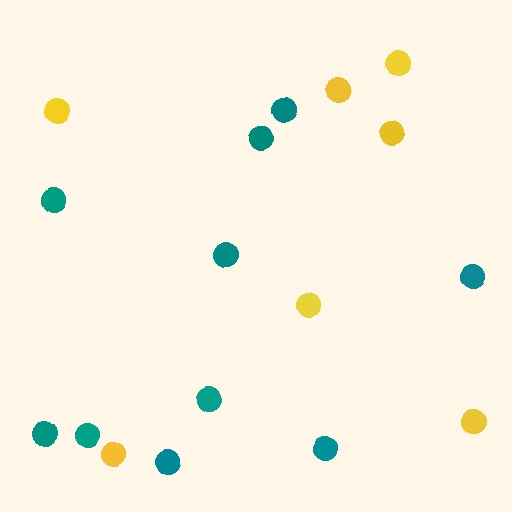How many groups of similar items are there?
There are 2 groups: one group of yellow circles (7) and one group of teal circles (10).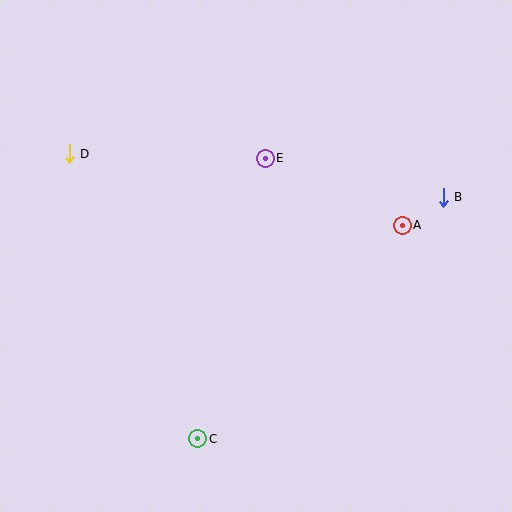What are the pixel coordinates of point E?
Point E is at (265, 158).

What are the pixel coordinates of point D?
Point D is at (69, 154).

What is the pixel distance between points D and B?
The distance between D and B is 376 pixels.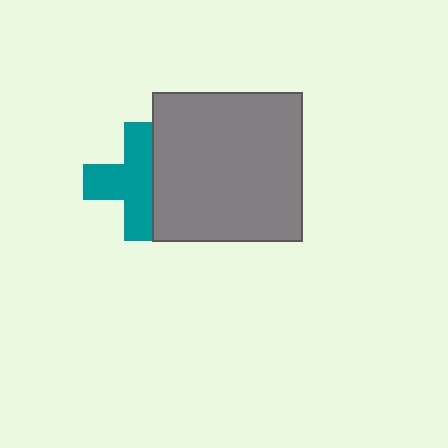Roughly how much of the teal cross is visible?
Most of it is visible (roughly 66%).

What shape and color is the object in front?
The object in front is a gray square.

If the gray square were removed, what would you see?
You would see the complete teal cross.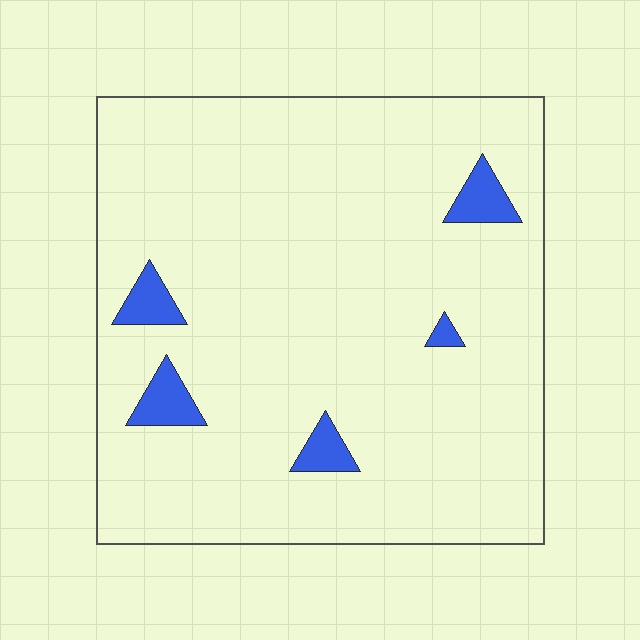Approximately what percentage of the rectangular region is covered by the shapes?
Approximately 5%.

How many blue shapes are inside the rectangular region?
5.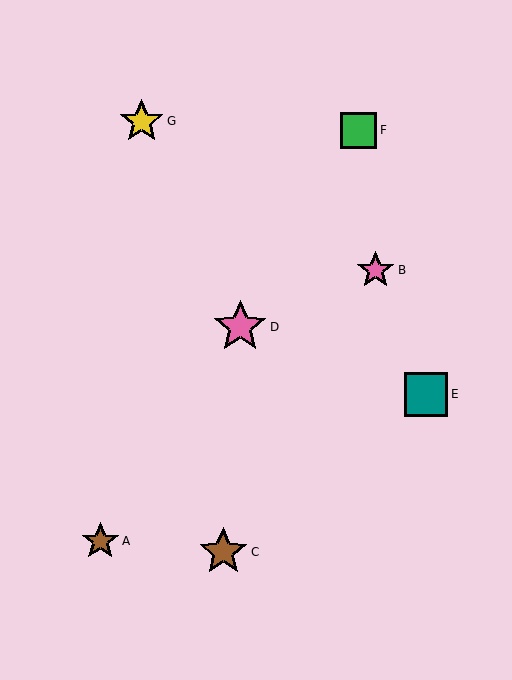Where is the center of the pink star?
The center of the pink star is at (375, 270).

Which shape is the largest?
The pink star (labeled D) is the largest.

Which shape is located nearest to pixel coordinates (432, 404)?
The teal square (labeled E) at (426, 394) is nearest to that location.